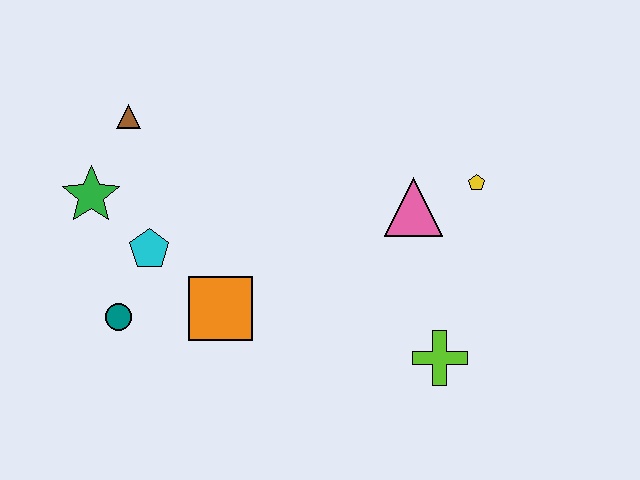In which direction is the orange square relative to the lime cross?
The orange square is to the left of the lime cross.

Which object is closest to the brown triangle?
The green star is closest to the brown triangle.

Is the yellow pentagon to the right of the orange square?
Yes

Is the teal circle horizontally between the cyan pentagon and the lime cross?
No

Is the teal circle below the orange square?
Yes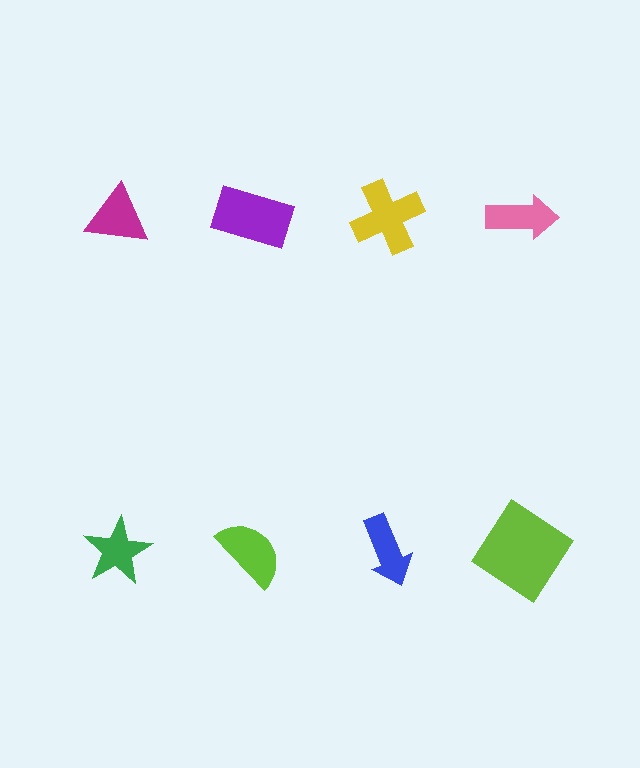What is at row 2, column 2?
A lime semicircle.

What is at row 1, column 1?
A magenta triangle.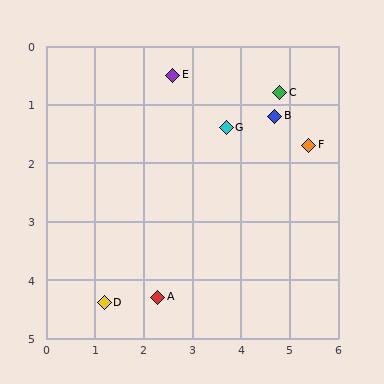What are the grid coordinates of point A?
Point A is at approximately (2.3, 4.3).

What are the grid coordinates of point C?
Point C is at approximately (4.8, 0.8).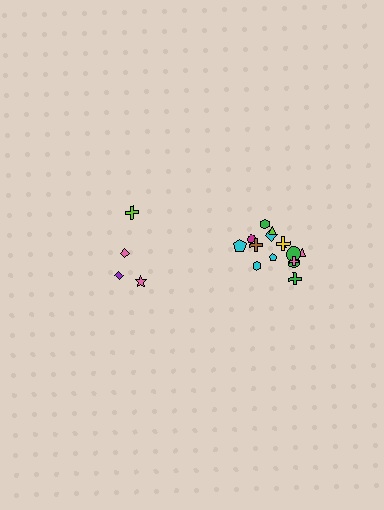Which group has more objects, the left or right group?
The right group.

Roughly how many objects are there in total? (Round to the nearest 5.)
Roughly 20 objects in total.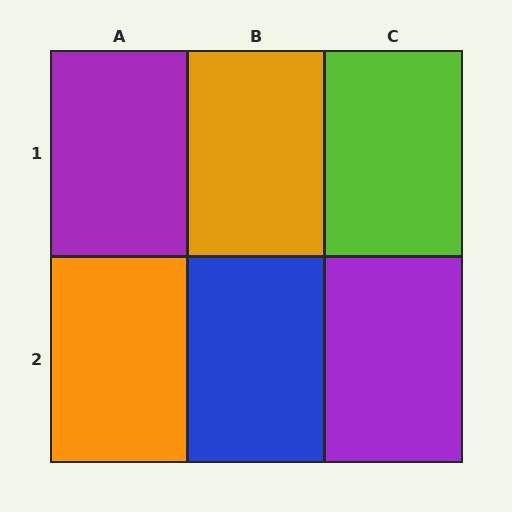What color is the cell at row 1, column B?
Orange.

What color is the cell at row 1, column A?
Purple.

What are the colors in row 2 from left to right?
Orange, blue, purple.